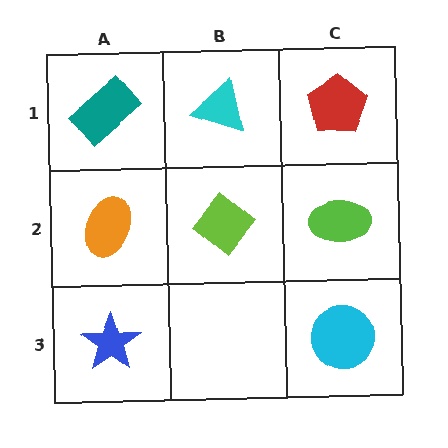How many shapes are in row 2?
3 shapes.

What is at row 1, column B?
A cyan triangle.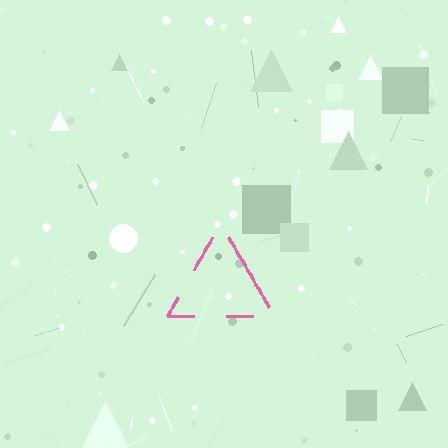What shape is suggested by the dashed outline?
The dashed outline suggests a triangle.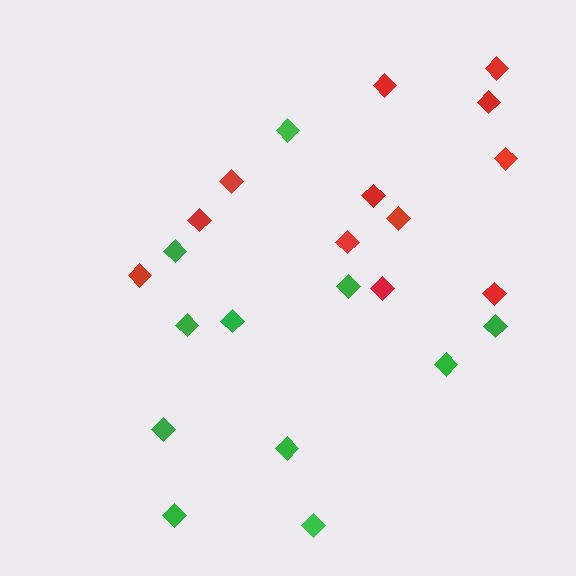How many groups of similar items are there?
There are 2 groups: one group of red diamonds (12) and one group of green diamonds (11).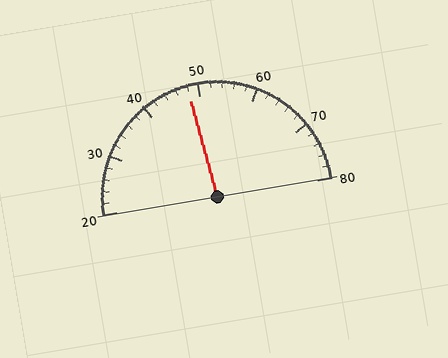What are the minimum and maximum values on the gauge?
The gauge ranges from 20 to 80.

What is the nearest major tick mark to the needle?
The nearest major tick mark is 50.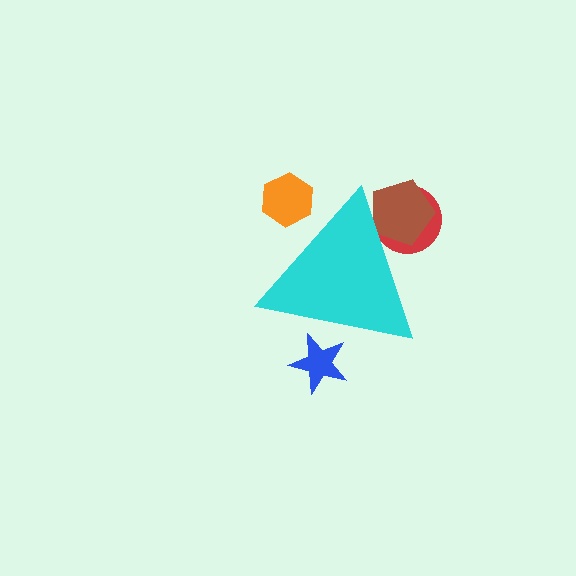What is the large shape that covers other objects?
A cyan triangle.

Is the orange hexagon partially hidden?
Yes, the orange hexagon is partially hidden behind the cyan triangle.